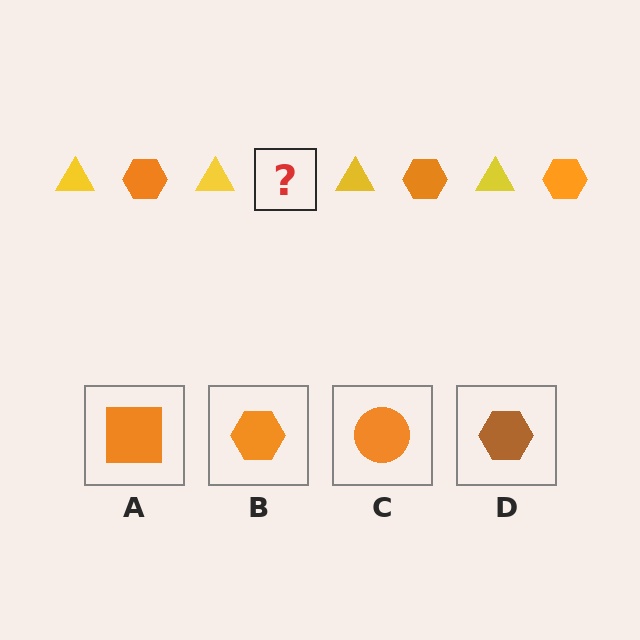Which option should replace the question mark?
Option B.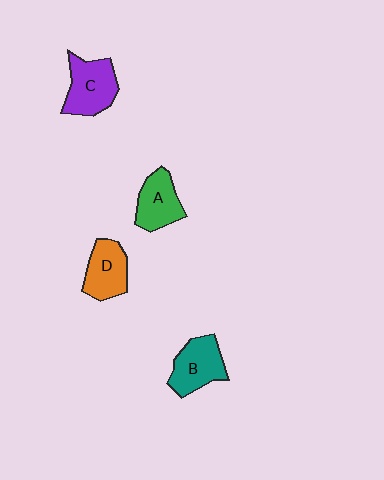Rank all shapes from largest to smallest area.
From largest to smallest: C (purple), B (teal), D (orange), A (green).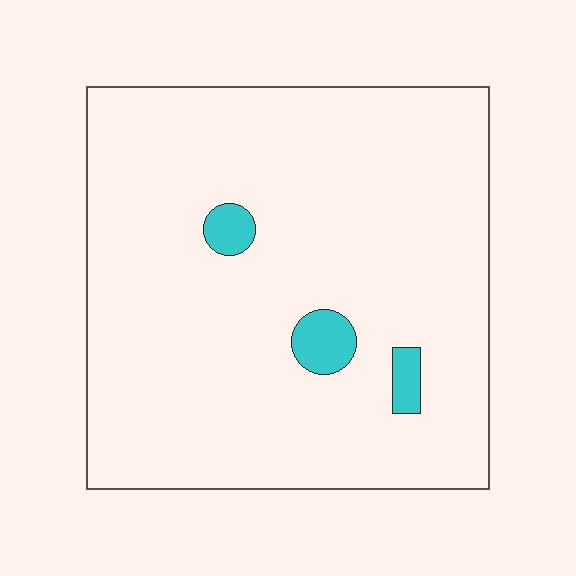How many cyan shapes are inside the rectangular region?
3.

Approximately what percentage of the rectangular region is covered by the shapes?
Approximately 5%.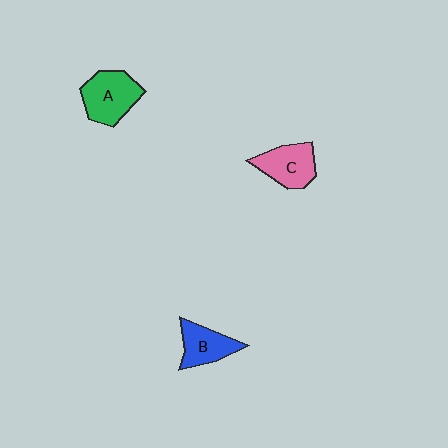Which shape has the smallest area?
Shape B (blue).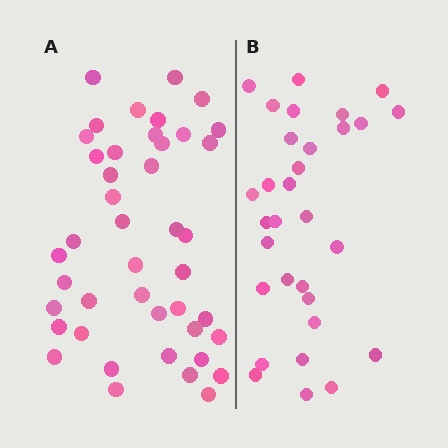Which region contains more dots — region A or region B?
Region A (the left region) has more dots.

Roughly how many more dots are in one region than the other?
Region A has roughly 12 or so more dots than region B.